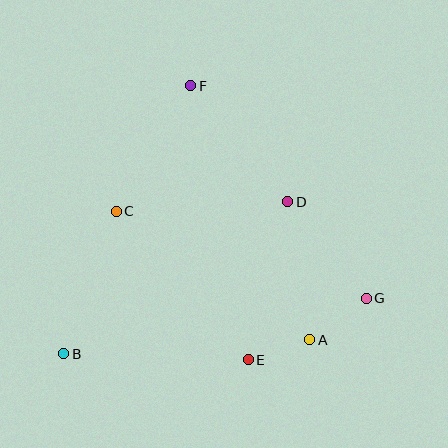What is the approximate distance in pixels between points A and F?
The distance between A and F is approximately 280 pixels.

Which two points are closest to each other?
Points A and E are closest to each other.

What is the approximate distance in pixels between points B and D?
The distance between B and D is approximately 271 pixels.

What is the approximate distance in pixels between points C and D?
The distance between C and D is approximately 172 pixels.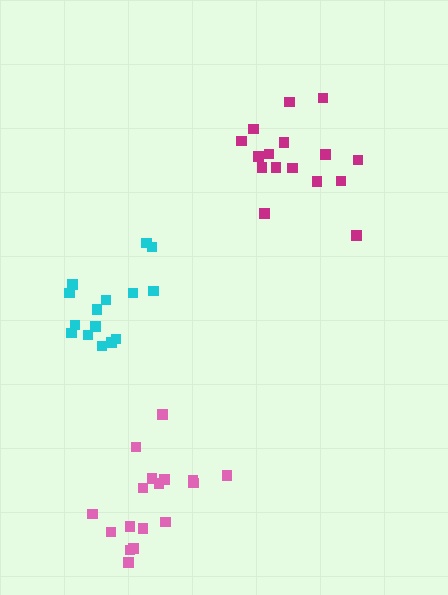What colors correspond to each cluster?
The clusters are colored: magenta, pink, cyan.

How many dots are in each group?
Group 1: 16 dots, Group 2: 17 dots, Group 3: 15 dots (48 total).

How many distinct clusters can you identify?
There are 3 distinct clusters.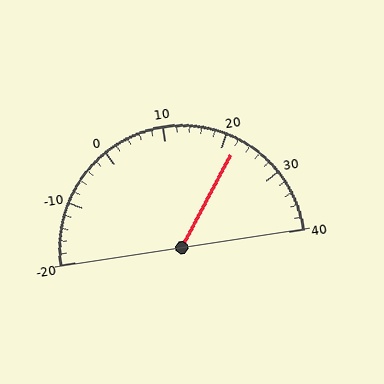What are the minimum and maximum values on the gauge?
The gauge ranges from -20 to 40.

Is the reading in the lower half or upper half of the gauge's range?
The reading is in the upper half of the range (-20 to 40).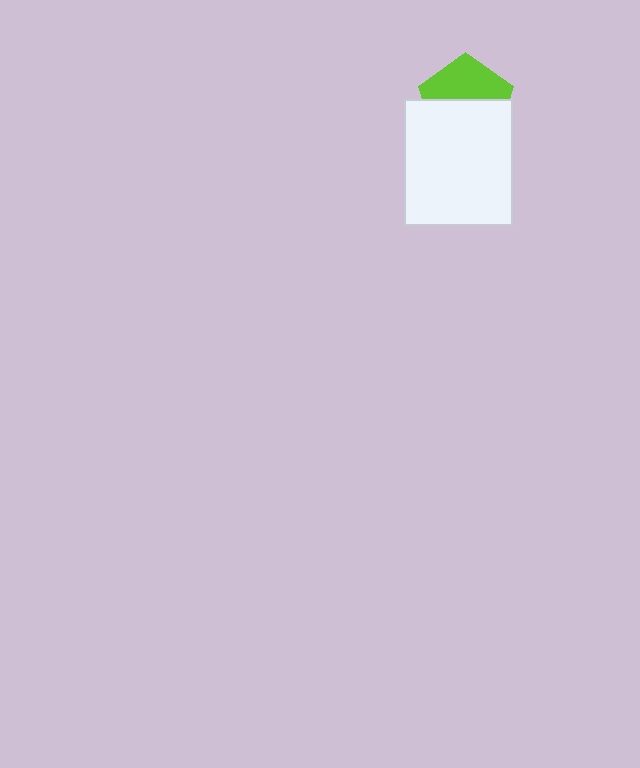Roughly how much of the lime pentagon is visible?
About half of it is visible (roughly 47%).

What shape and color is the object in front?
The object in front is a white rectangle.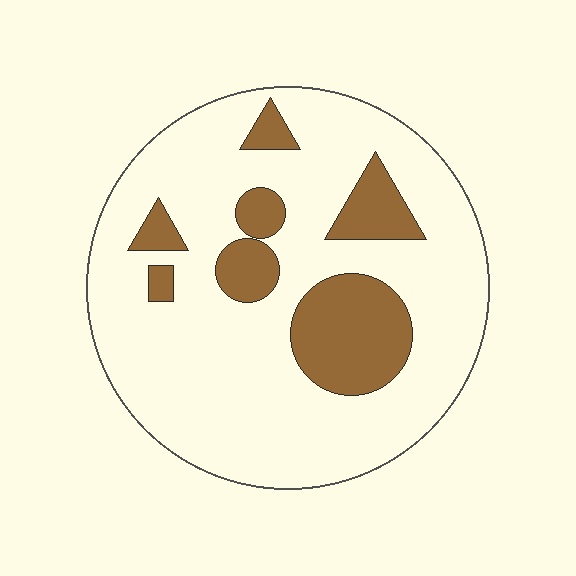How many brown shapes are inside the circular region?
7.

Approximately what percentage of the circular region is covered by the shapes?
Approximately 20%.